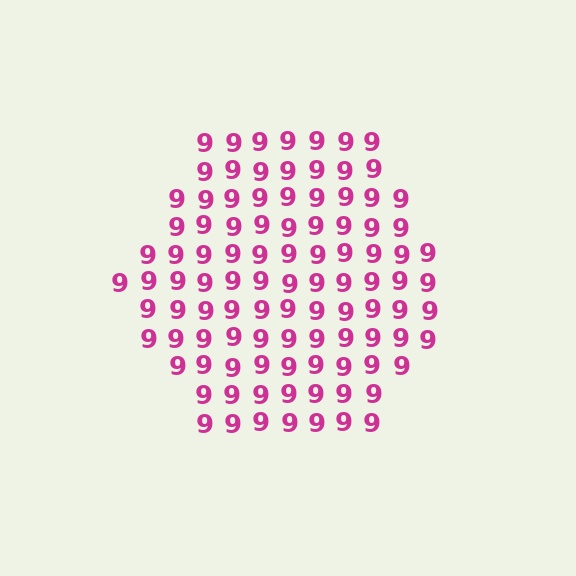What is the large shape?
The large shape is a hexagon.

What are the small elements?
The small elements are digit 9's.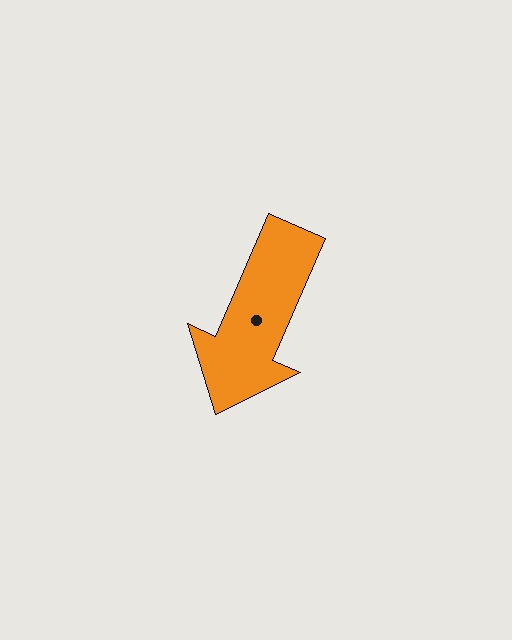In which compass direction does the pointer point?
Southwest.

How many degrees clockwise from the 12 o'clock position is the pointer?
Approximately 203 degrees.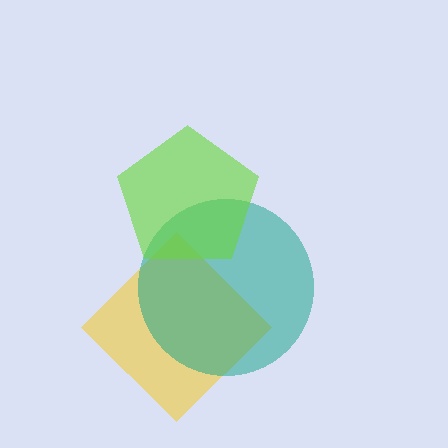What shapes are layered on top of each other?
The layered shapes are: a yellow diamond, a teal circle, a lime pentagon.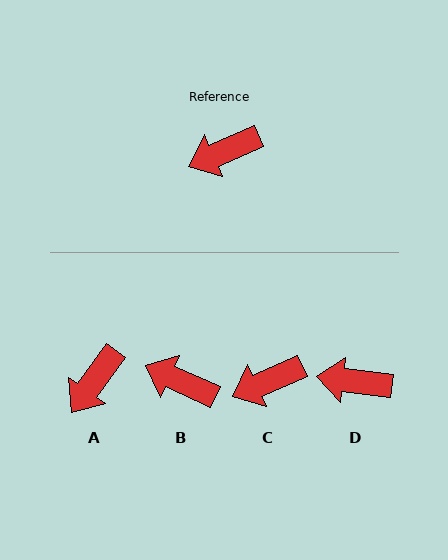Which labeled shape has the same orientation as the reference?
C.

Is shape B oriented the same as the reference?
No, it is off by about 48 degrees.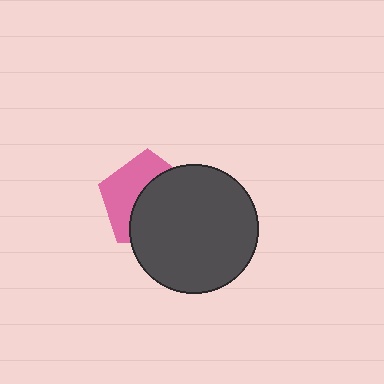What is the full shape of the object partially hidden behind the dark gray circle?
The partially hidden object is a pink pentagon.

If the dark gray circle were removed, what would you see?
You would see the complete pink pentagon.